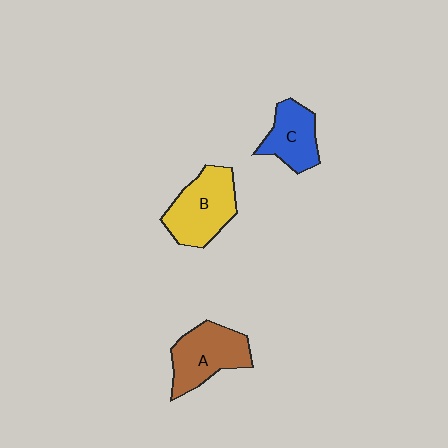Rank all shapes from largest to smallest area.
From largest to smallest: B (yellow), A (brown), C (blue).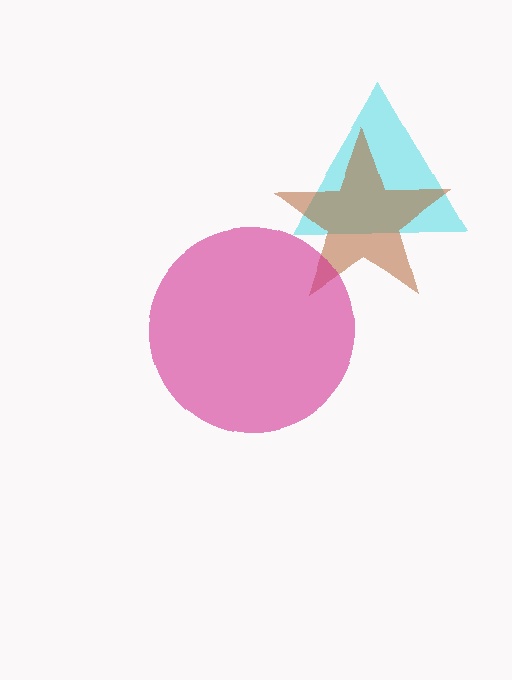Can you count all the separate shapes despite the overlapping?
Yes, there are 3 separate shapes.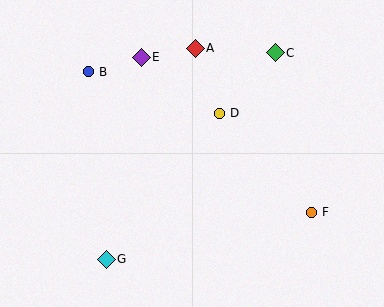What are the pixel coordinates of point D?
Point D is at (219, 113).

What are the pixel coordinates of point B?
Point B is at (88, 72).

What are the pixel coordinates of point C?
Point C is at (275, 53).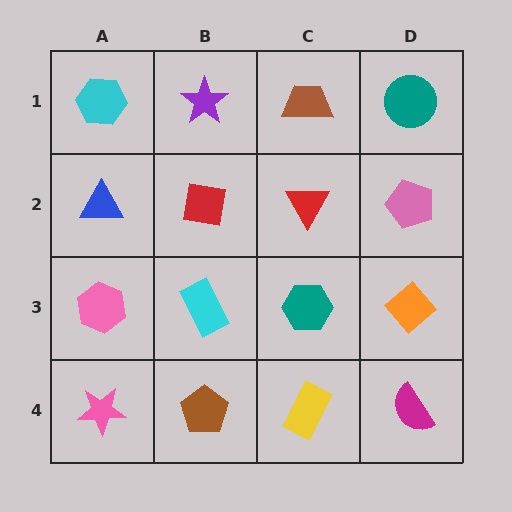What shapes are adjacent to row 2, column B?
A purple star (row 1, column B), a cyan rectangle (row 3, column B), a blue triangle (row 2, column A), a red triangle (row 2, column C).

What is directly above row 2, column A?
A cyan hexagon.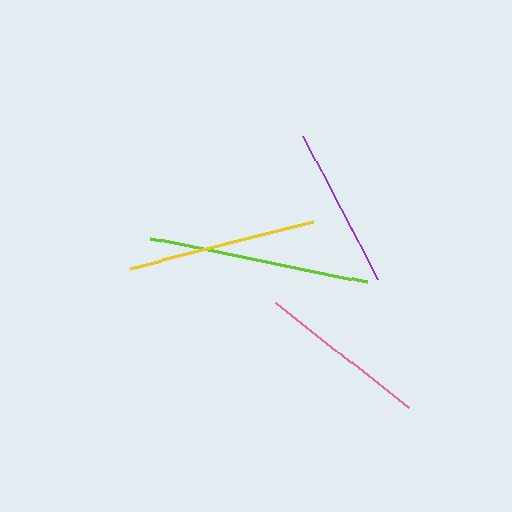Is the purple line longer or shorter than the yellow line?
The yellow line is longer than the purple line.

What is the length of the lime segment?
The lime segment is approximately 223 pixels long.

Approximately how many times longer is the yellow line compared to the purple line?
The yellow line is approximately 1.2 times the length of the purple line.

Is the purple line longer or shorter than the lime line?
The lime line is longer than the purple line.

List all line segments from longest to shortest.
From longest to shortest: lime, yellow, pink, purple.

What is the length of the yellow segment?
The yellow segment is approximately 189 pixels long.